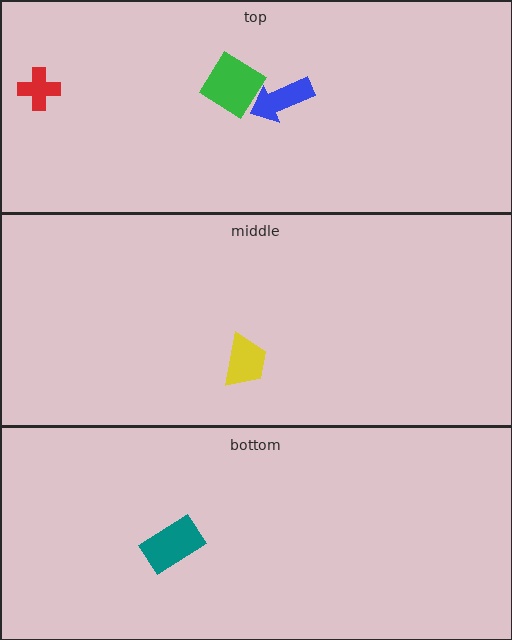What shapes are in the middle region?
The yellow trapezoid.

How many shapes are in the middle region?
1.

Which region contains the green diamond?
The top region.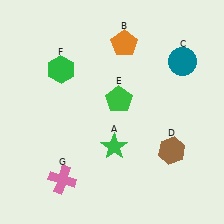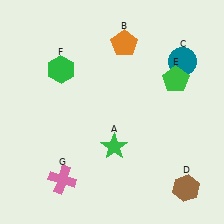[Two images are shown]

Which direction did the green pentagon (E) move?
The green pentagon (E) moved right.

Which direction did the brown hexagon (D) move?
The brown hexagon (D) moved down.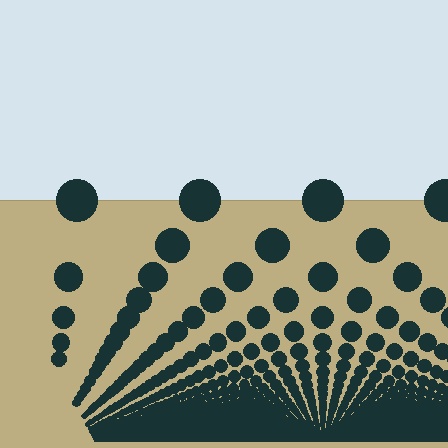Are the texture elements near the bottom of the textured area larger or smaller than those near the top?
Smaller. The gradient is inverted — elements near the bottom are smaller and denser.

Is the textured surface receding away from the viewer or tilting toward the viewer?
The surface appears to tilt toward the viewer. Texture elements get larger and sparser toward the top.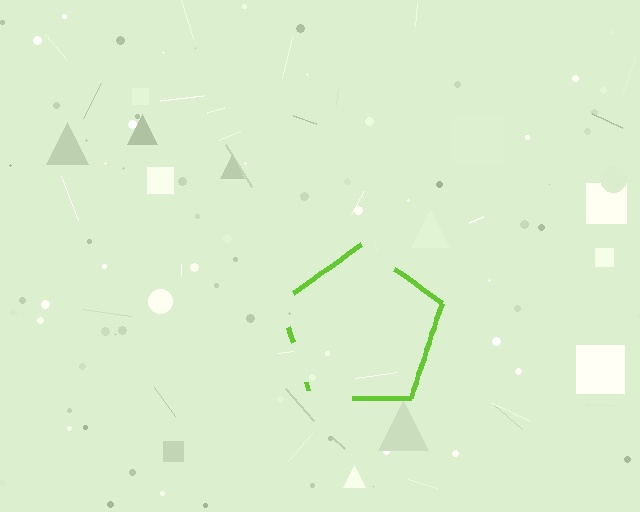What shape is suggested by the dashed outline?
The dashed outline suggests a pentagon.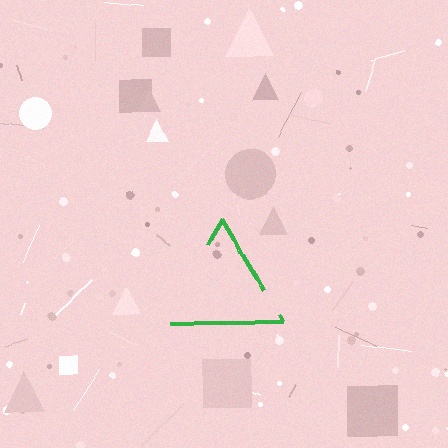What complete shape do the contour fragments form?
The contour fragments form a triangle.